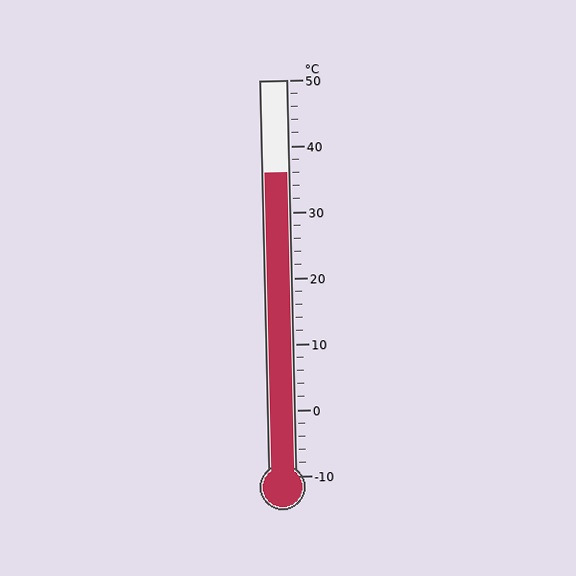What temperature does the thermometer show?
The thermometer shows approximately 36°C.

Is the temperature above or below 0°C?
The temperature is above 0°C.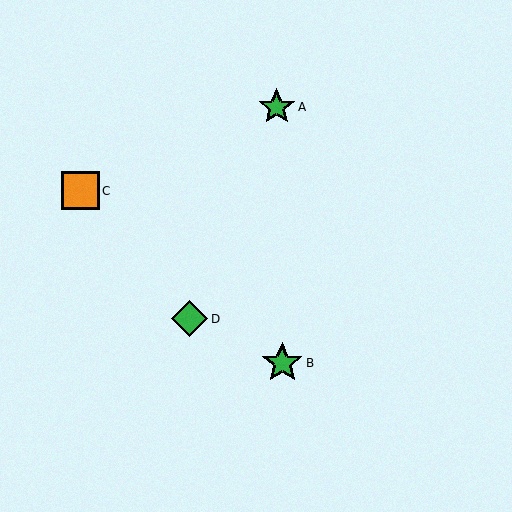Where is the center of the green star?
The center of the green star is at (277, 107).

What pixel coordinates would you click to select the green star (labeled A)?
Click at (277, 107) to select the green star A.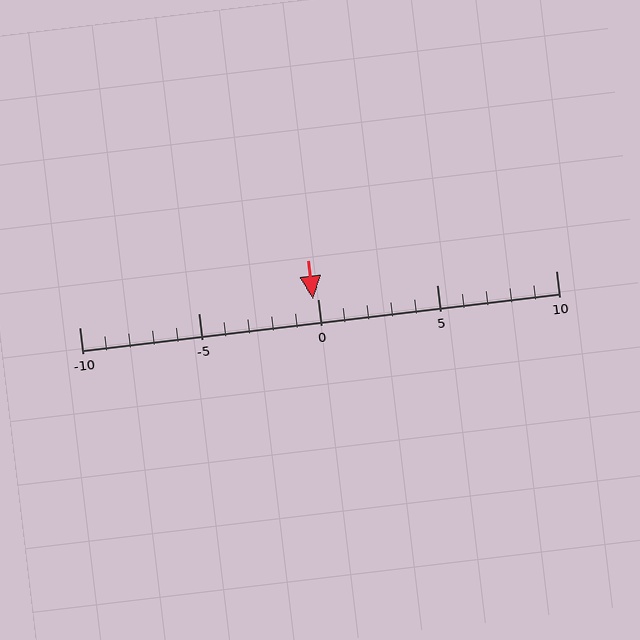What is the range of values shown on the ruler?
The ruler shows values from -10 to 10.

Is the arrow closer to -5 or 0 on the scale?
The arrow is closer to 0.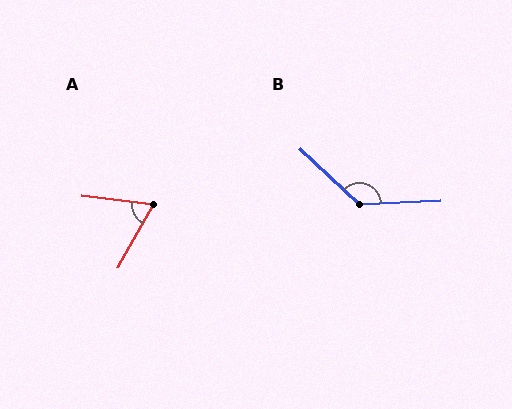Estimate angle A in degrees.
Approximately 68 degrees.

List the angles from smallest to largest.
A (68°), B (133°).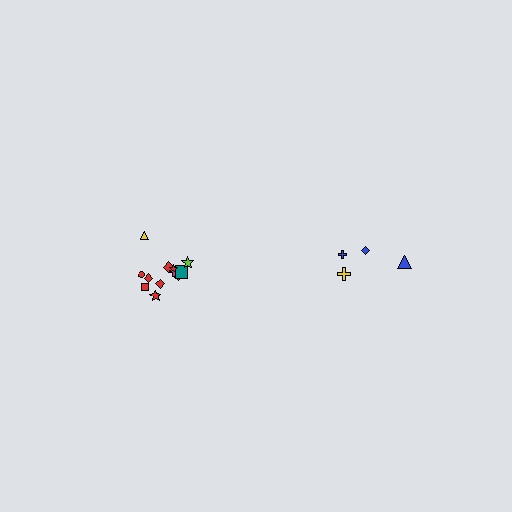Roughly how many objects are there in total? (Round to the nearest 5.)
Roughly 15 objects in total.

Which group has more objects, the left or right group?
The left group.